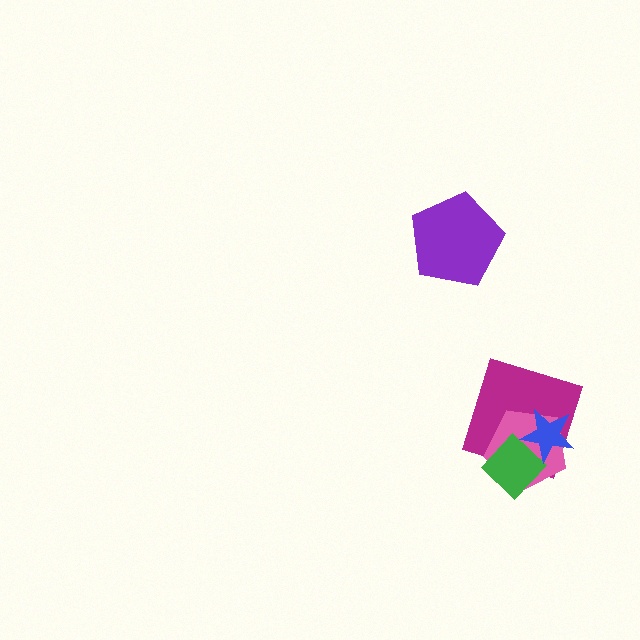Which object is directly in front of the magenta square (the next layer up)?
The pink pentagon is directly in front of the magenta square.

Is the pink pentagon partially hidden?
Yes, it is partially covered by another shape.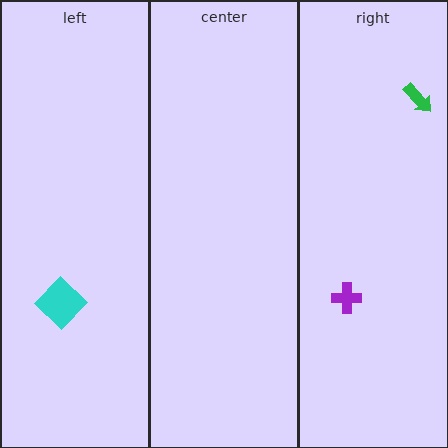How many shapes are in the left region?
1.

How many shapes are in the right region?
2.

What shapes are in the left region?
The cyan diamond.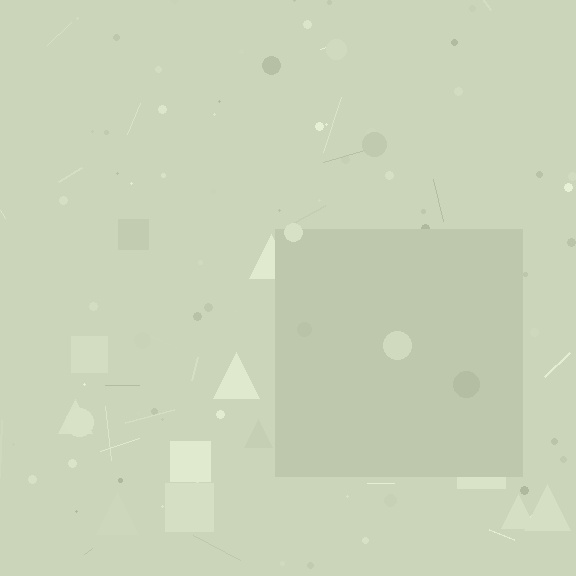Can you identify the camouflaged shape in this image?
The camouflaged shape is a square.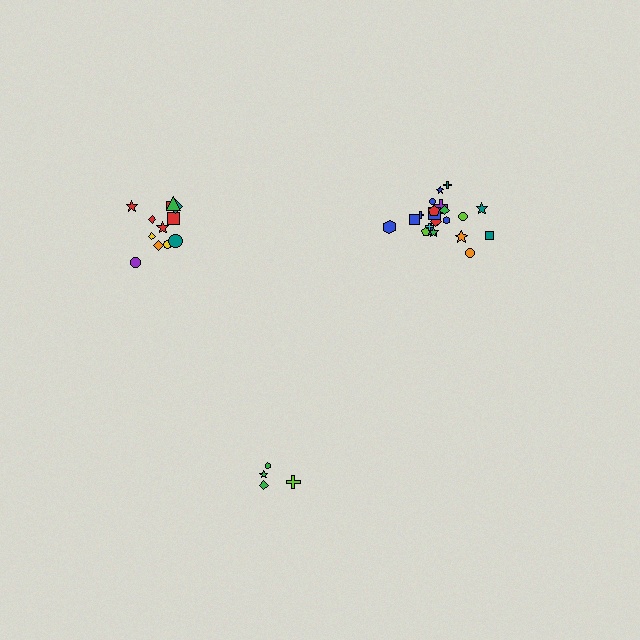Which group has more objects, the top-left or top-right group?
The top-right group.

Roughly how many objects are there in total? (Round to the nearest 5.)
Roughly 40 objects in total.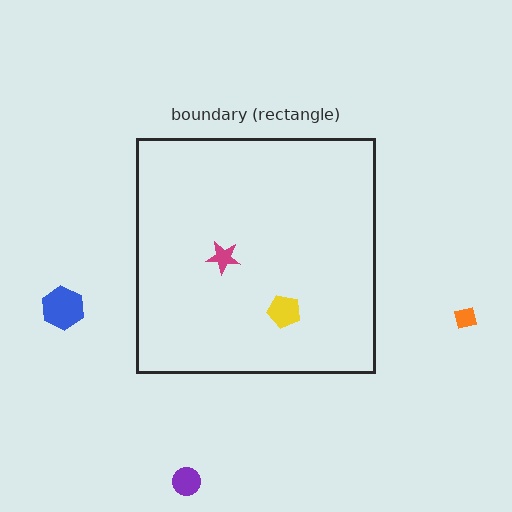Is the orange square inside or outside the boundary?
Outside.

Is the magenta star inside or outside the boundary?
Inside.